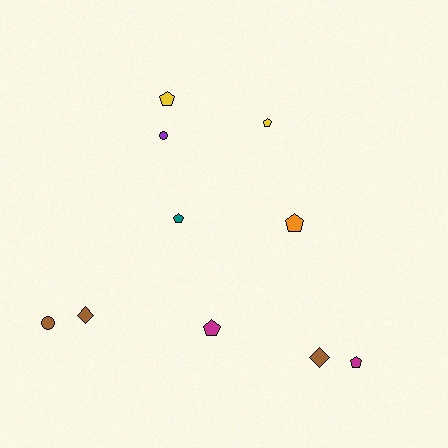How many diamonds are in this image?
There are 2 diamonds.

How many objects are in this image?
There are 10 objects.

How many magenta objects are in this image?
There are 2 magenta objects.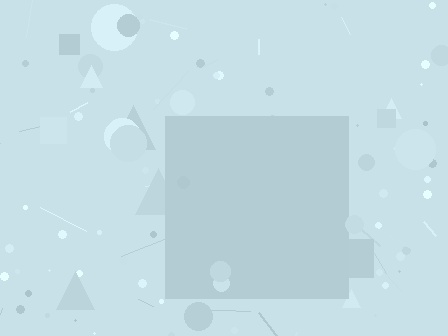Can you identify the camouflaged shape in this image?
The camouflaged shape is a square.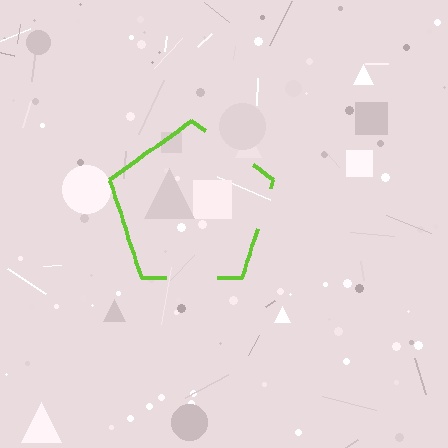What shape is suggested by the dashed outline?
The dashed outline suggests a pentagon.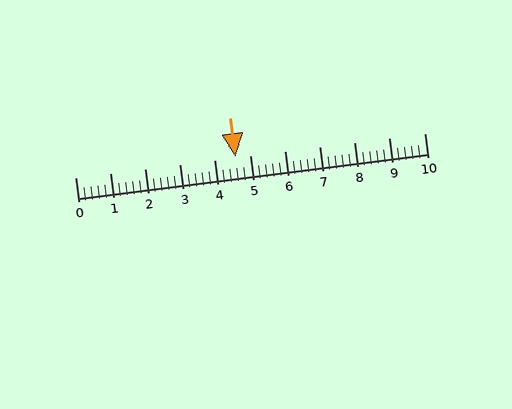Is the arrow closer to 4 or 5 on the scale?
The arrow is closer to 5.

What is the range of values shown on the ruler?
The ruler shows values from 0 to 10.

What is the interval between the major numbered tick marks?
The major tick marks are spaced 1 units apart.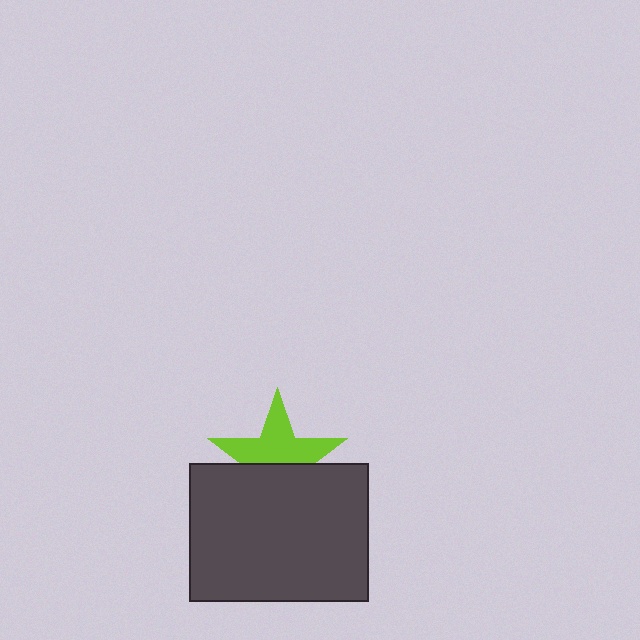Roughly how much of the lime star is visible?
About half of it is visible (roughly 57%).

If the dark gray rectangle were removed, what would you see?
You would see the complete lime star.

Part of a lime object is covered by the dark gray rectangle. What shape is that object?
It is a star.